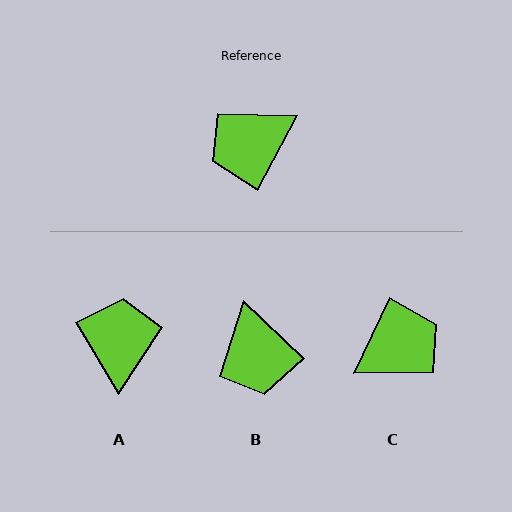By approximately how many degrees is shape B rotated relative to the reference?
Approximately 75 degrees counter-clockwise.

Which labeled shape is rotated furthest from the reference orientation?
C, about 177 degrees away.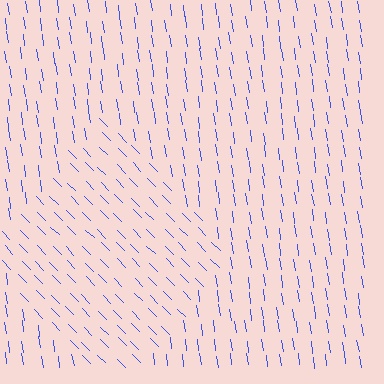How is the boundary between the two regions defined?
The boundary is defined purely by a change in line orientation (approximately 36 degrees difference). All lines are the same color and thickness.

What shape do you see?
I see a diamond.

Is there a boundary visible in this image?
Yes, there is a texture boundary formed by a change in line orientation.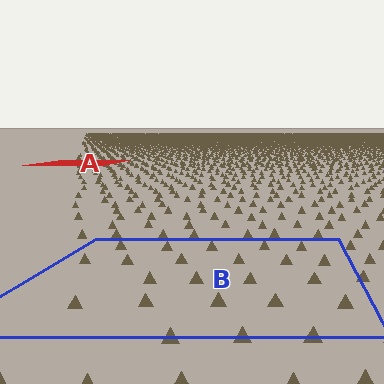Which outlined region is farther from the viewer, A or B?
Region A is farther from the viewer — the texture elements inside it appear smaller and more densely packed.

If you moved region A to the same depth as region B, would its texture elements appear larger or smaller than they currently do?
They would appear larger. At a closer depth, the same texture elements are projected at a bigger on-screen size.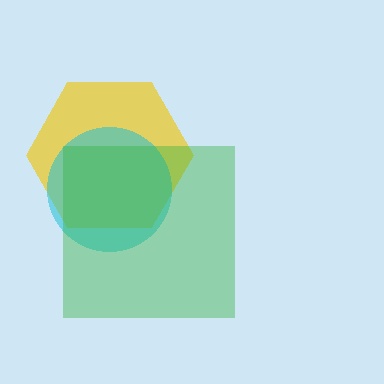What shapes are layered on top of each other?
The layered shapes are: a yellow hexagon, a cyan circle, a green square.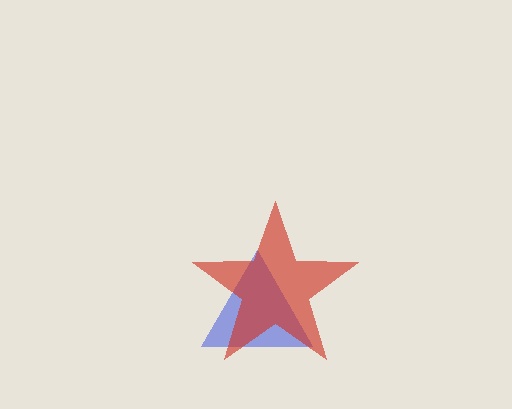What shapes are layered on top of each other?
The layered shapes are: a blue triangle, a red star.